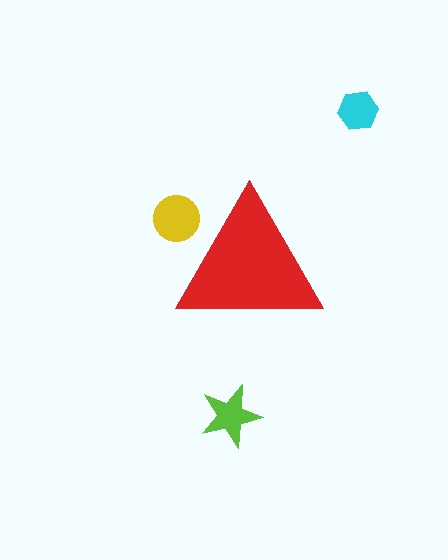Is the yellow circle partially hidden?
Yes, the yellow circle is partially hidden behind the red triangle.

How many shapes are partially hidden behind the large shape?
1 shape is partially hidden.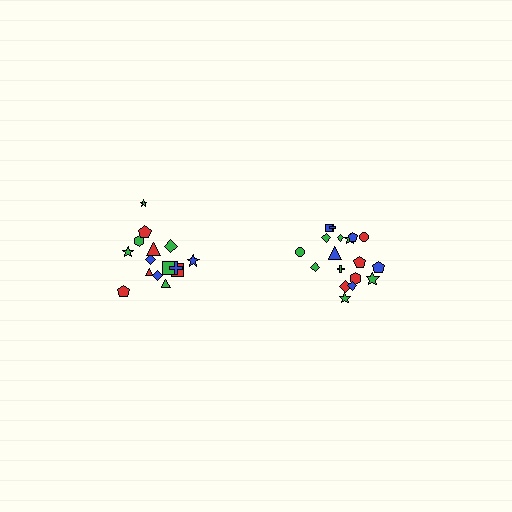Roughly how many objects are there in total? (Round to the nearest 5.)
Roughly 35 objects in total.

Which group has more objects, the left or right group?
The right group.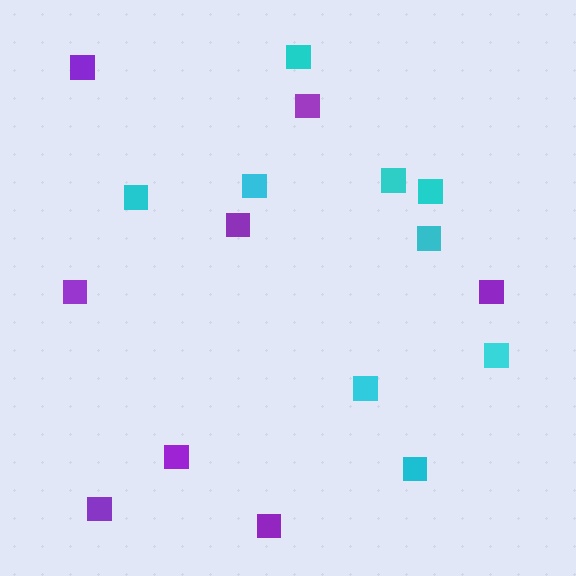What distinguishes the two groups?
There are 2 groups: one group of purple squares (8) and one group of cyan squares (9).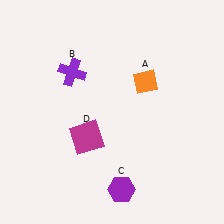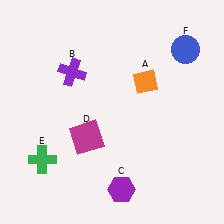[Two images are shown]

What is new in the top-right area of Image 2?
A blue circle (F) was added in the top-right area of Image 2.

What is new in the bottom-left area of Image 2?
A green cross (E) was added in the bottom-left area of Image 2.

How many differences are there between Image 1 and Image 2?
There are 2 differences between the two images.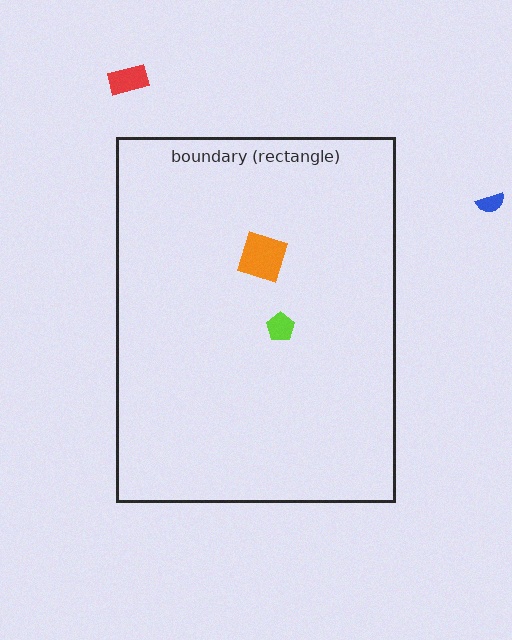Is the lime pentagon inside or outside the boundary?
Inside.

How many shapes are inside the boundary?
2 inside, 2 outside.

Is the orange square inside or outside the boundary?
Inside.